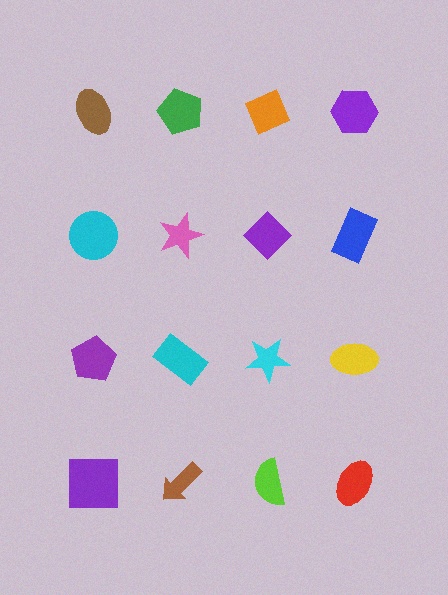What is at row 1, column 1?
A brown ellipse.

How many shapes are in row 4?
4 shapes.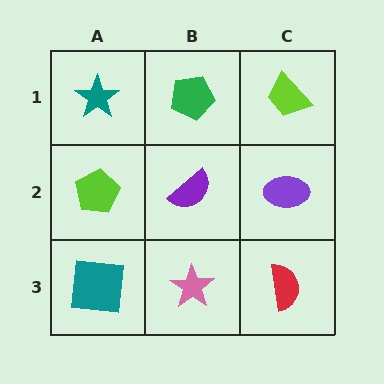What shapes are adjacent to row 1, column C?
A purple ellipse (row 2, column C), a green pentagon (row 1, column B).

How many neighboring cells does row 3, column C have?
2.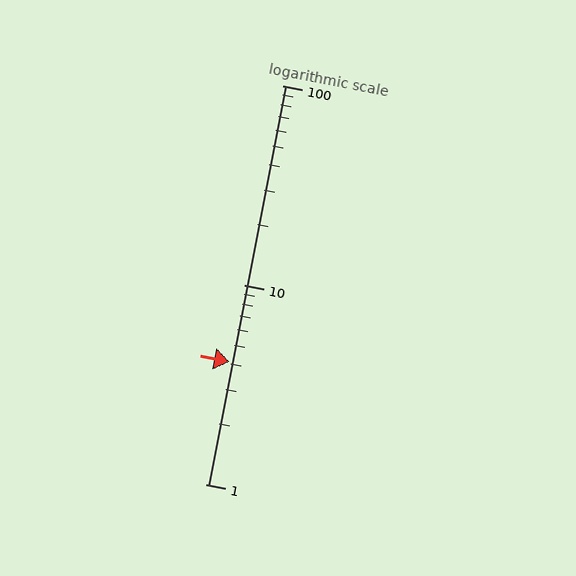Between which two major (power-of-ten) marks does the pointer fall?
The pointer is between 1 and 10.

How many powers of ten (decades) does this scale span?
The scale spans 2 decades, from 1 to 100.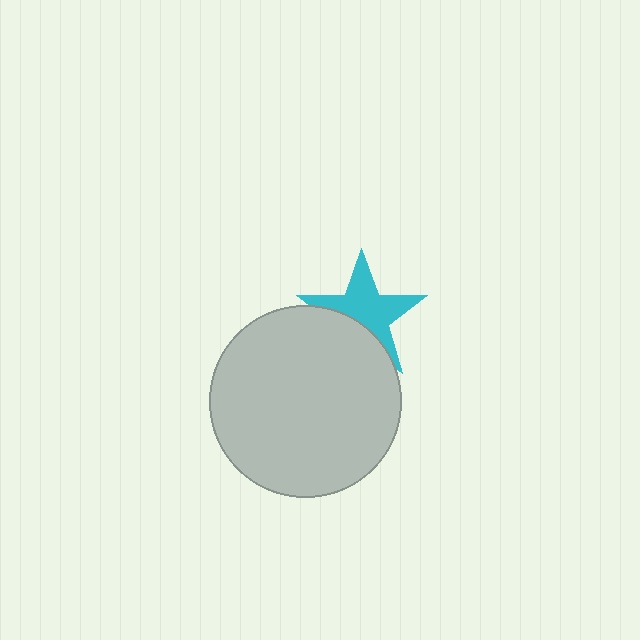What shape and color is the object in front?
The object in front is a light gray circle.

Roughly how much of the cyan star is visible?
About half of it is visible (roughly 63%).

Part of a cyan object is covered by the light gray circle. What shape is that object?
It is a star.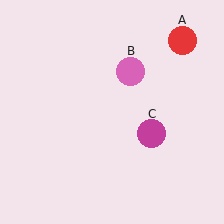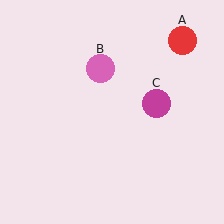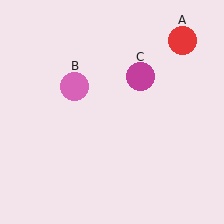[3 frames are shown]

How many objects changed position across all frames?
2 objects changed position: pink circle (object B), magenta circle (object C).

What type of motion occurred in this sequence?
The pink circle (object B), magenta circle (object C) rotated counterclockwise around the center of the scene.